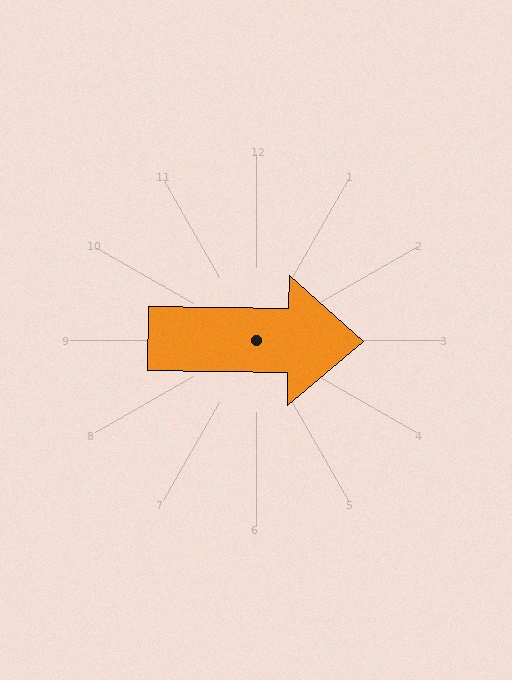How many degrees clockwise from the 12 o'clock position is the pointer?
Approximately 91 degrees.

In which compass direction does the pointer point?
East.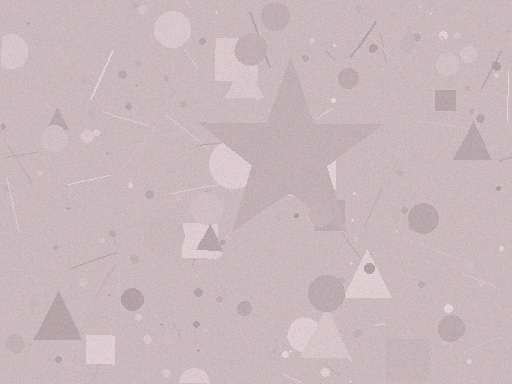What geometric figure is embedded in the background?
A star is embedded in the background.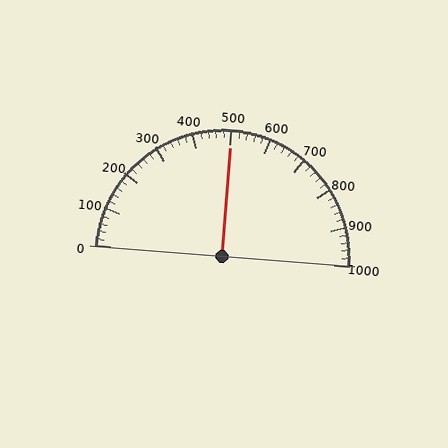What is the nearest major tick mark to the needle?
The nearest major tick mark is 500.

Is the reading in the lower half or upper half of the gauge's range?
The reading is in the upper half of the range (0 to 1000).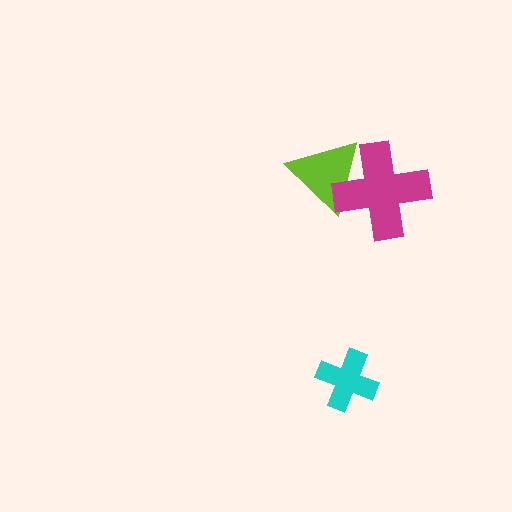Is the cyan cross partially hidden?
No, no other shape covers it.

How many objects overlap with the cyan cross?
0 objects overlap with the cyan cross.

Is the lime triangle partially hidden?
Yes, it is partially covered by another shape.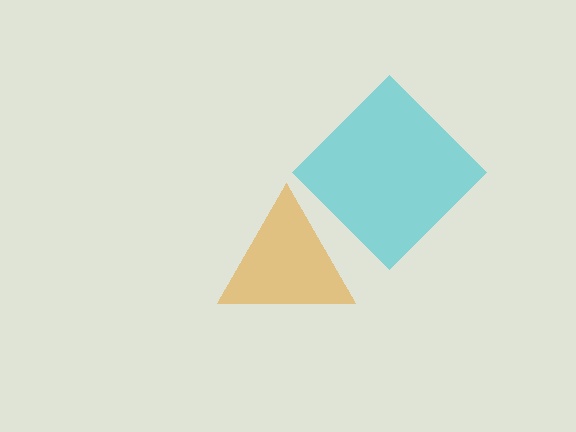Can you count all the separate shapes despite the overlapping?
Yes, there are 2 separate shapes.